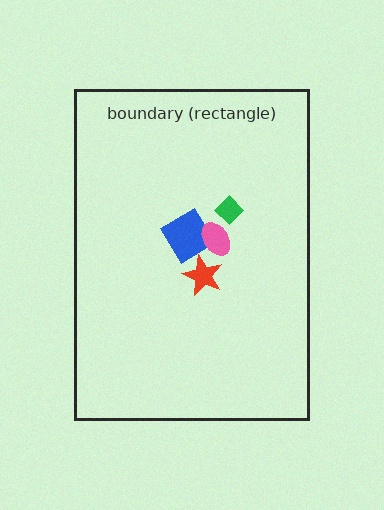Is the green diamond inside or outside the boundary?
Inside.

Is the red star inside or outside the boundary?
Inside.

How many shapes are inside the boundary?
4 inside, 0 outside.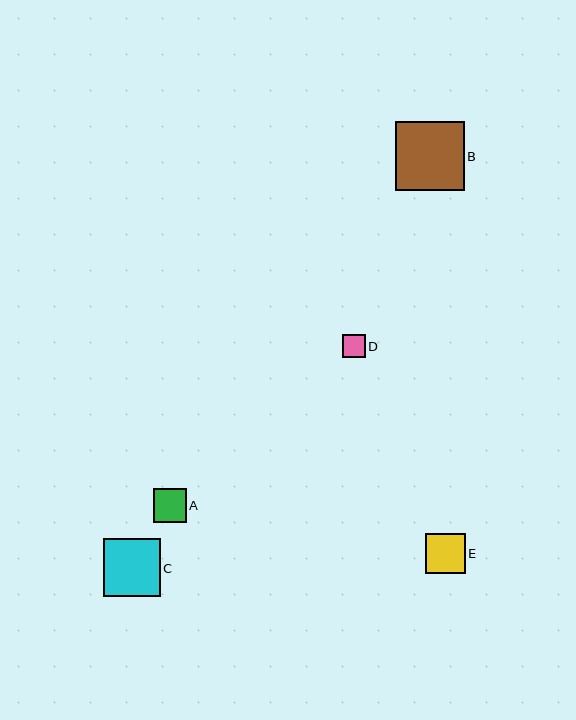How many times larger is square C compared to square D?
Square C is approximately 2.6 times the size of square D.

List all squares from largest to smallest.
From largest to smallest: B, C, E, A, D.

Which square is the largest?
Square B is the largest with a size of approximately 69 pixels.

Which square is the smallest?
Square D is the smallest with a size of approximately 22 pixels.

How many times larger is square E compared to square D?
Square E is approximately 1.8 times the size of square D.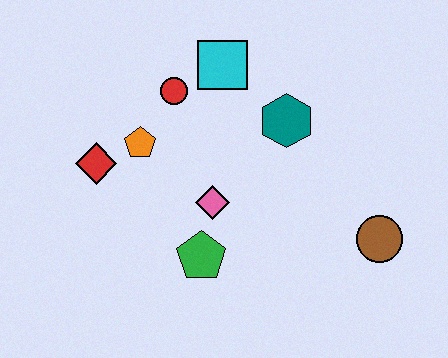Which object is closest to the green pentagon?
The pink diamond is closest to the green pentagon.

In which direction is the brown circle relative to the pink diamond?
The brown circle is to the right of the pink diamond.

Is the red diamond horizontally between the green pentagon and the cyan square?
No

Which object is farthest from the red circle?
The brown circle is farthest from the red circle.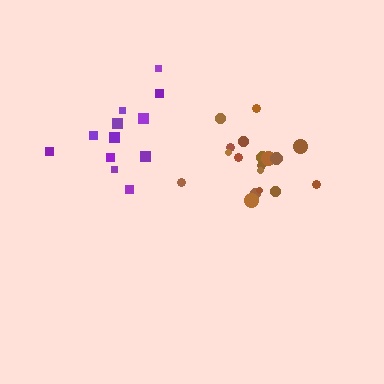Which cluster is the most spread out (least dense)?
Purple.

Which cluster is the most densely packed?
Brown.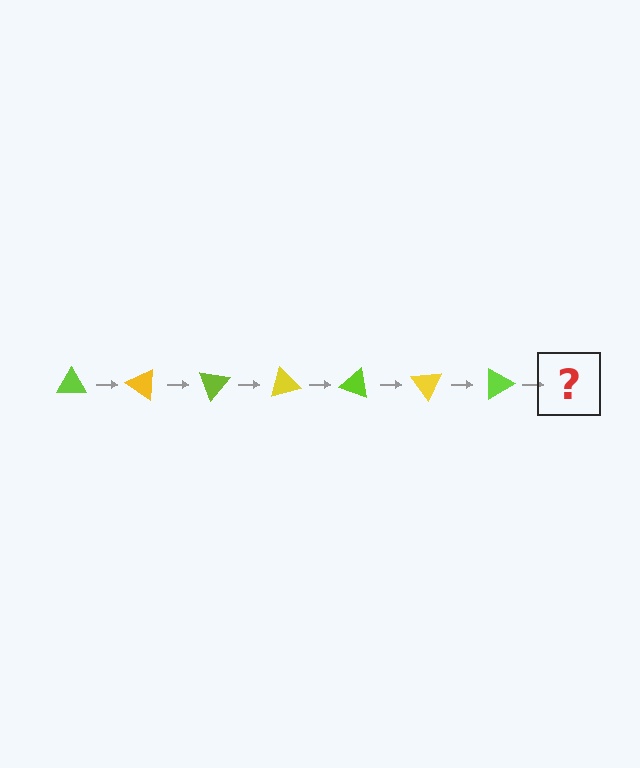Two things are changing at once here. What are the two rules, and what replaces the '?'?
The two rules are that it rotates 35 degrees each step and the color cycles through lime and yellow. The '?' should be a yellow triangle, rotated 245 degrees from the start.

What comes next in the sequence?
The next element should be a yellow triangle, rotated 245 degrees from the start.